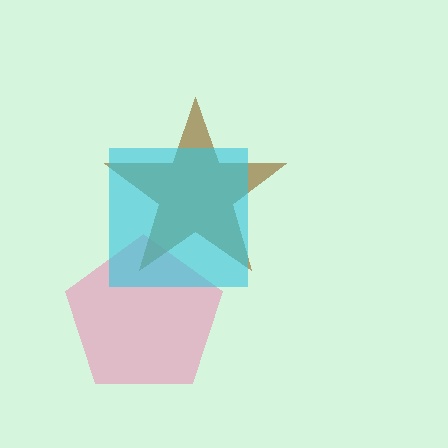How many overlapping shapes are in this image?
There are 3 overlapping shapes in the image.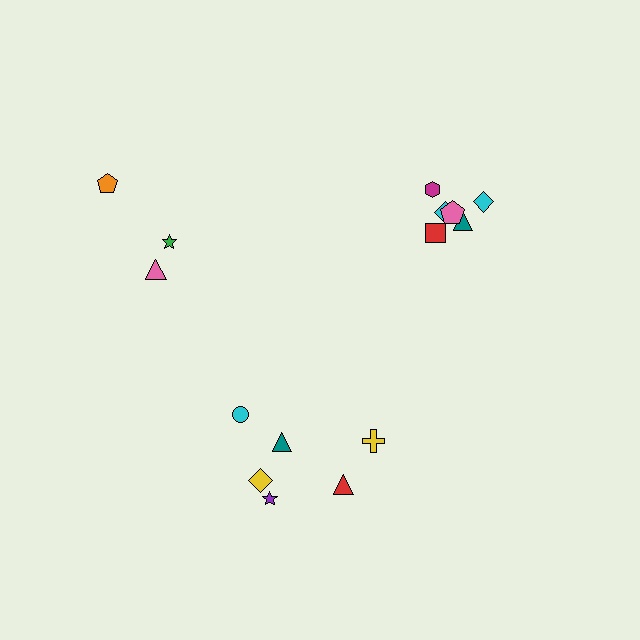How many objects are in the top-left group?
There are 3 objects.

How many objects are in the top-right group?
There are 6 objects.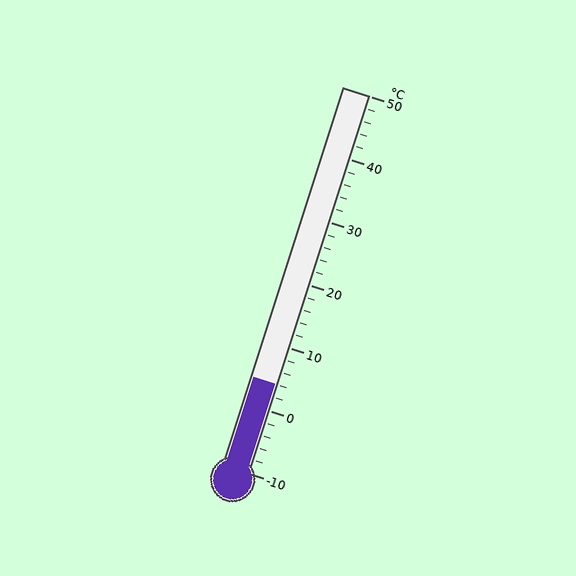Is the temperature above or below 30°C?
The temperature is below 30°C.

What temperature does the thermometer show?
The thermometer shows approximately 4°C.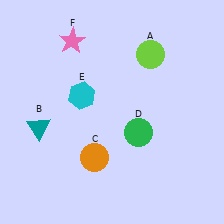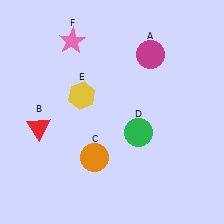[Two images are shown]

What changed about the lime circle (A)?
In Image 1, A is lime. In Image 2, it changed to magenta.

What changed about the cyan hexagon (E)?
In Image 1, E is cyan. In Image 2, it changed to yellow.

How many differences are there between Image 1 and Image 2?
There are 3 differences between the two images.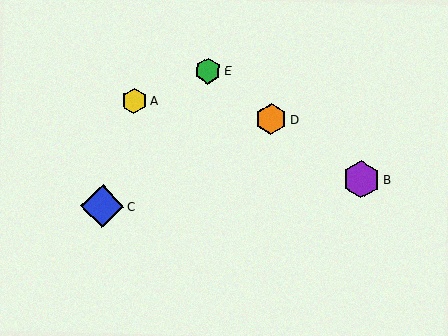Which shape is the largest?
The blue diamond (labeled C) is the largest.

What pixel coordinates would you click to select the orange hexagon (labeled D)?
Click at (271, 119) to select the orange hexagon D.